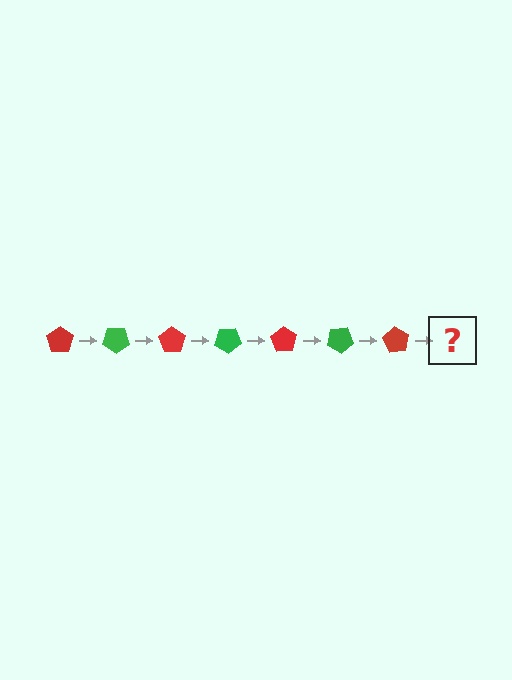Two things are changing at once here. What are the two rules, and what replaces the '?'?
The two rules are that it rotates 35 degrees each step and the color cycles through red and green. The '?' should be a green pentagon, rotated 245 degrees from the start.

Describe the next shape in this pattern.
It should be a green pentagon, rotated 245 degrees from the start.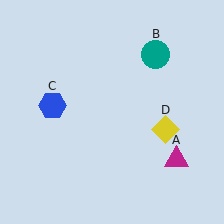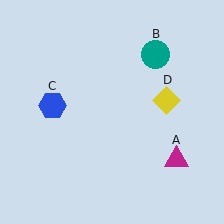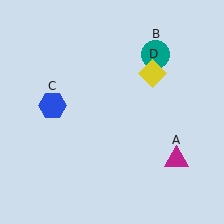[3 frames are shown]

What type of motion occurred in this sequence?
The yellow diamond (object D) rotated counterclockwise around the center of the scene.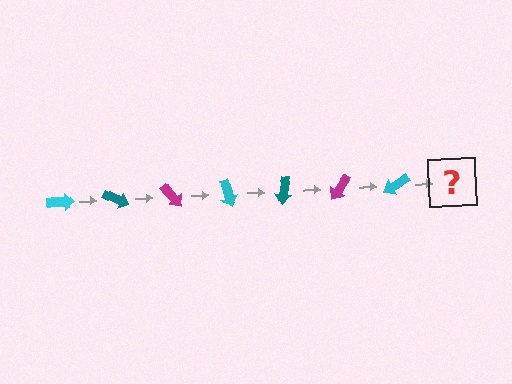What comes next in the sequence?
The next element should be a teal arrow, rotated 175 degrees from the start.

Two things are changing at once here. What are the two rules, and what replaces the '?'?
The two rules are that it rotates 25 degrees each step and the color cycles through cyan, teal, and magenta. The '?' should be a teal arrow, rotated 175 degrees from the start.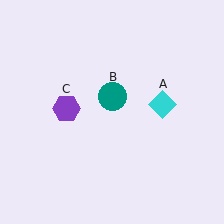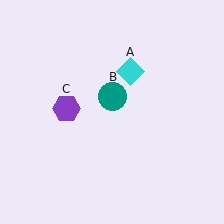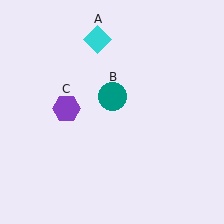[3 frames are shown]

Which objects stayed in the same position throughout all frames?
Teal circle (object B) and purple hexagon (object C) remained stationary.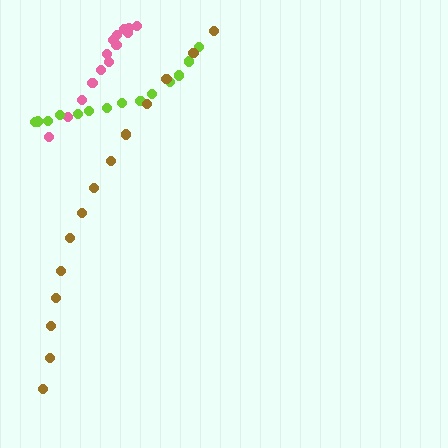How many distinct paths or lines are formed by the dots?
There are 3 distinct paths.